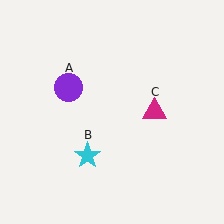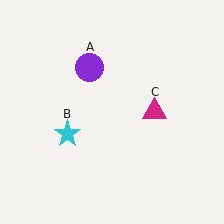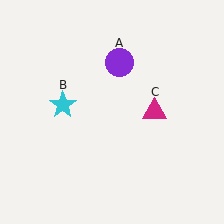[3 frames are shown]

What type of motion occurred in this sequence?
The purple circle (object A), cyan star (object B) rotated clockwise around the center of the scene.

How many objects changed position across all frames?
2 objects changed position: purple circle (object A), cyan star (object B).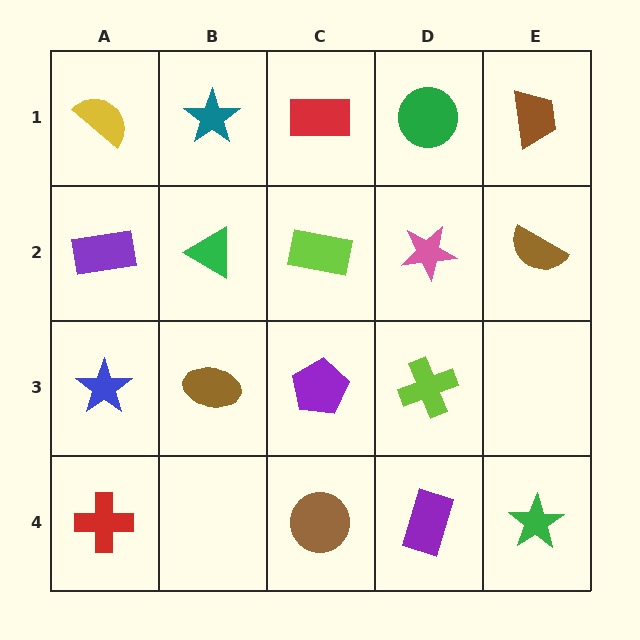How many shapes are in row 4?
4 shapes.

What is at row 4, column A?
A red cross.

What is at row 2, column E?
A brown semicircle.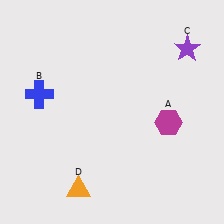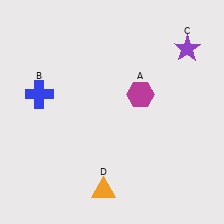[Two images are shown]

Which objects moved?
The objects that moved are: the magenta hexagon (A), the orange triangle (D).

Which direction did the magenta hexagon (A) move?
The magenta hexagon (A) moved left.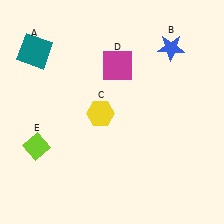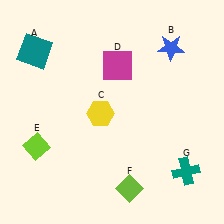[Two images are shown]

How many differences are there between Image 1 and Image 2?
There are 2 differences between the two images.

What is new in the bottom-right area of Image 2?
A teal cross (G) was added in the bottom-right area of Image 2.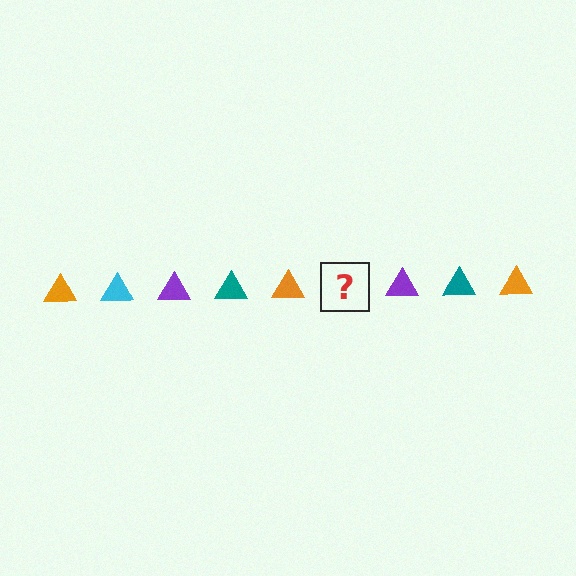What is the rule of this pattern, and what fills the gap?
The rule is that the pattern cycles through orange, cyan, purple, teal triangles. The gap should be filled with a cyan triangle.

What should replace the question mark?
The question mark should be replaced with a cyan triangle.